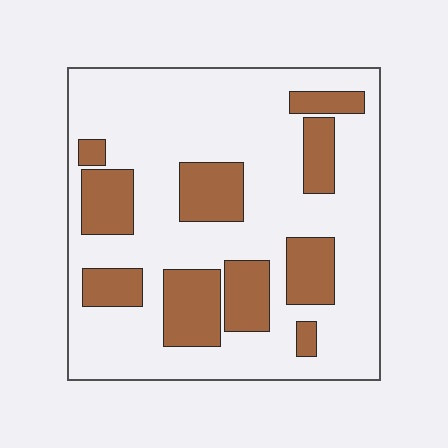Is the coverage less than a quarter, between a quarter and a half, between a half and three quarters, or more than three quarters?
Between a quarter and a half.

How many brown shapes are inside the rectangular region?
10.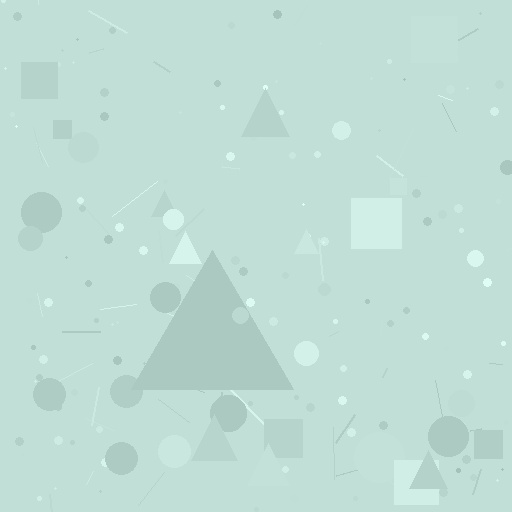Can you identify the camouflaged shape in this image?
The camouflaged shape is a triangle.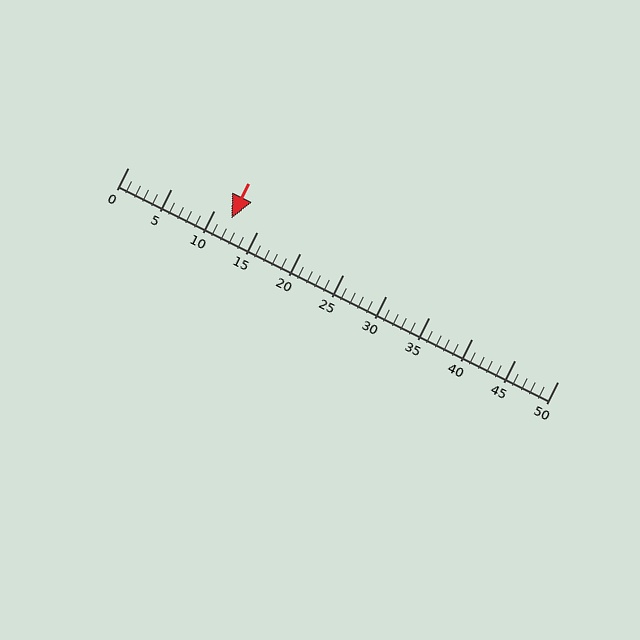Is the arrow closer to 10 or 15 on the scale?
The arrow is closer to 10.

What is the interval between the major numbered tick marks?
The major tick marks are spaced 5 units apart.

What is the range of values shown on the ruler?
The ruler shows values from 0 to 50.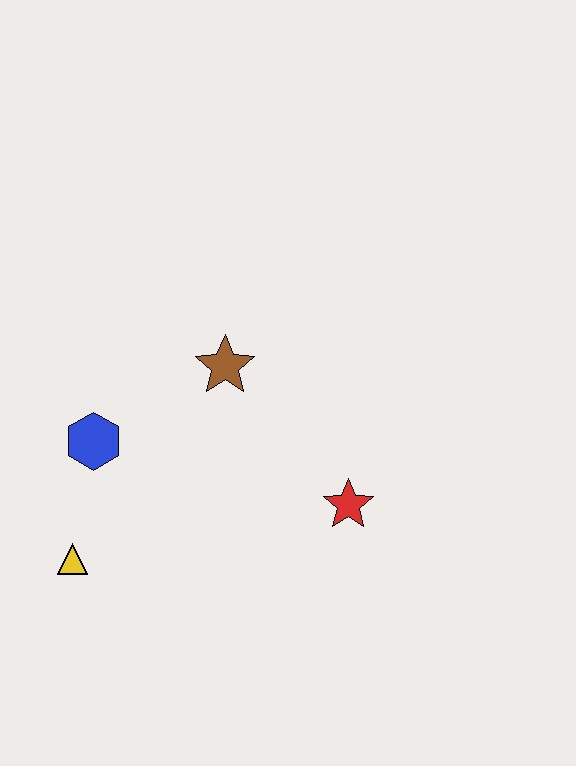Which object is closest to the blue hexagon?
The yellow triangle is closest to the blue hexagon.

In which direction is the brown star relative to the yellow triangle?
The brown star is above the yellow triangle.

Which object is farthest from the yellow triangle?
The red star is farthest from the yellow triangle.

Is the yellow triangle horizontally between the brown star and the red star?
No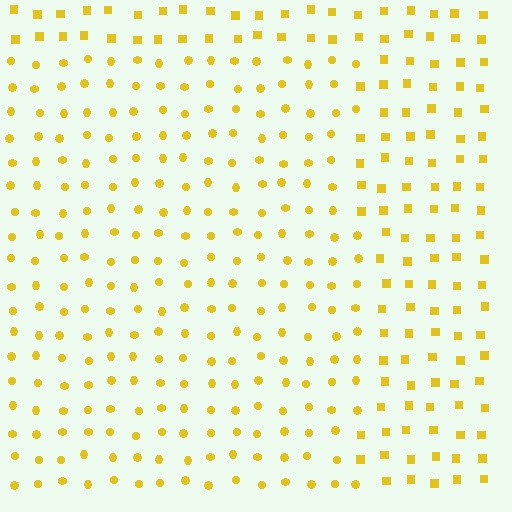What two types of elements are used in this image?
The image uses circles inside the rectangle region and squares outside it.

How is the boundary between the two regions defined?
The boundary is defined by a change in element shape: circles inside vs. squares outside. All elements share the same color and spacing.